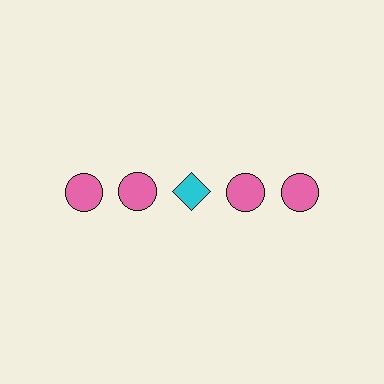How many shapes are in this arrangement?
There are 5 shapes arranged in a grid pattern.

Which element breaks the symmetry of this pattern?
The cyan diamond in the top row, center column breaks the symmetry. All other shapes are pink circles.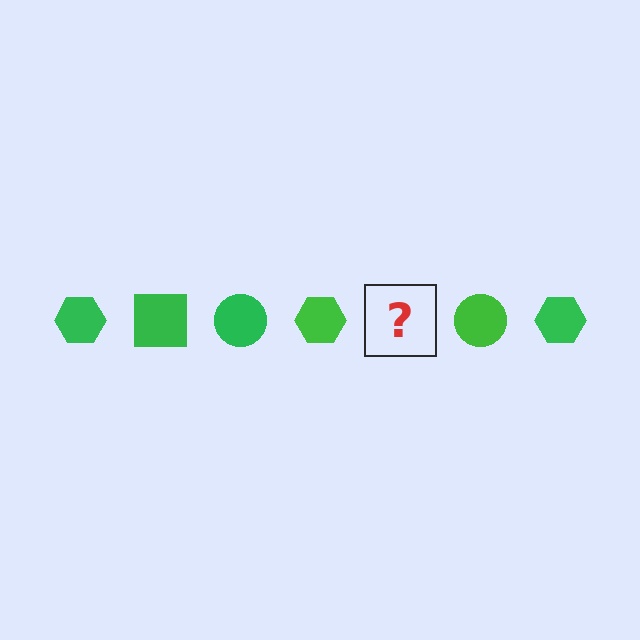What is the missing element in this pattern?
The missing element is a green square.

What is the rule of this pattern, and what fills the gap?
The rule is that the pattern cycles through hexagon, square, circle shapes in green. The gap should be filled with a green square.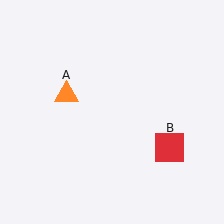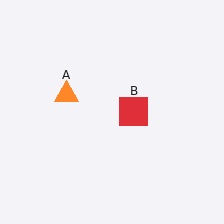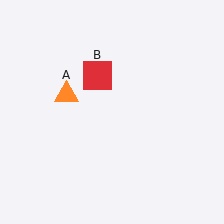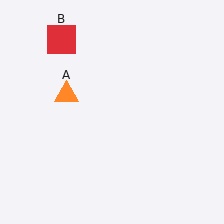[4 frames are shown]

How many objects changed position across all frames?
1 object changed position: red square (object B).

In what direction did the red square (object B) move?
The red square (object B) moved up and to the left.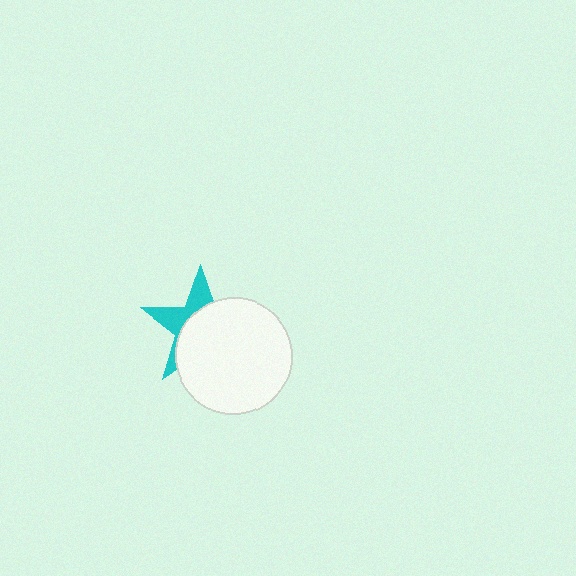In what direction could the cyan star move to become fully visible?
The cyan star could move toward the upper-left. That would shift it out from behind the white circle entirely.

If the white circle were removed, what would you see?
You would see the complete cyan star.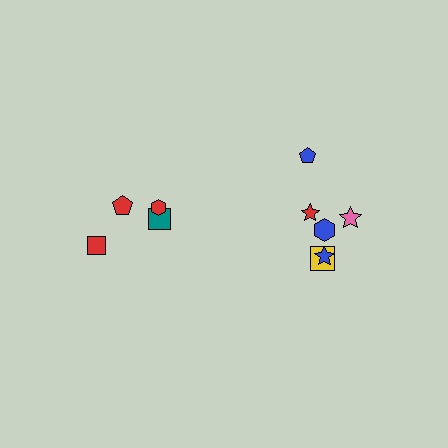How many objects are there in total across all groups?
There are 10 objects.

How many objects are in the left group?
There are 4 objects.